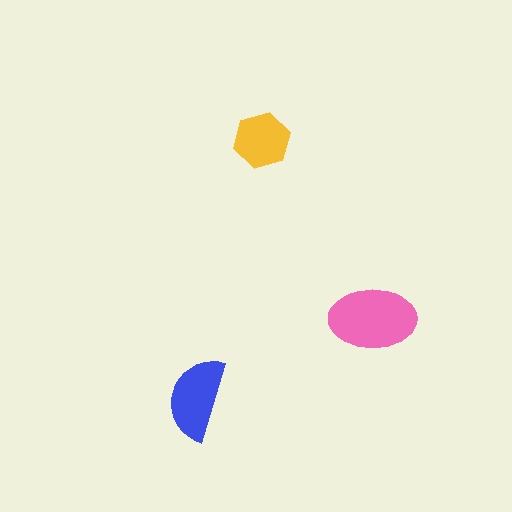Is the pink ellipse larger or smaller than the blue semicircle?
Larger.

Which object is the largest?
The pink ellipse.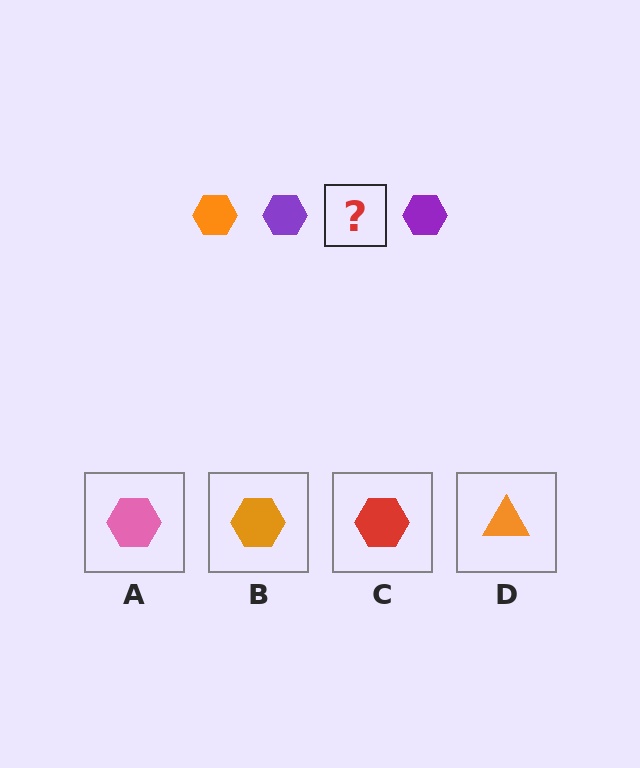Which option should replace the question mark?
Option B.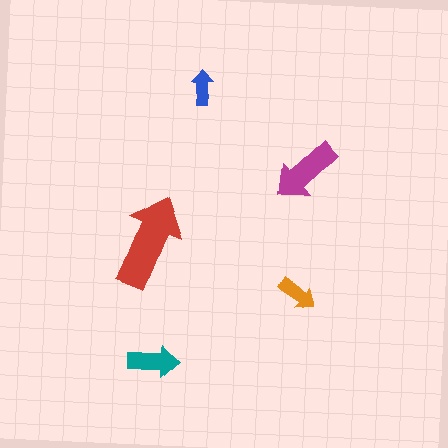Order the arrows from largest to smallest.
the red one, the magenta one, the teal one, the orange one, the blue one.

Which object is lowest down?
The teal arrow is bottommost.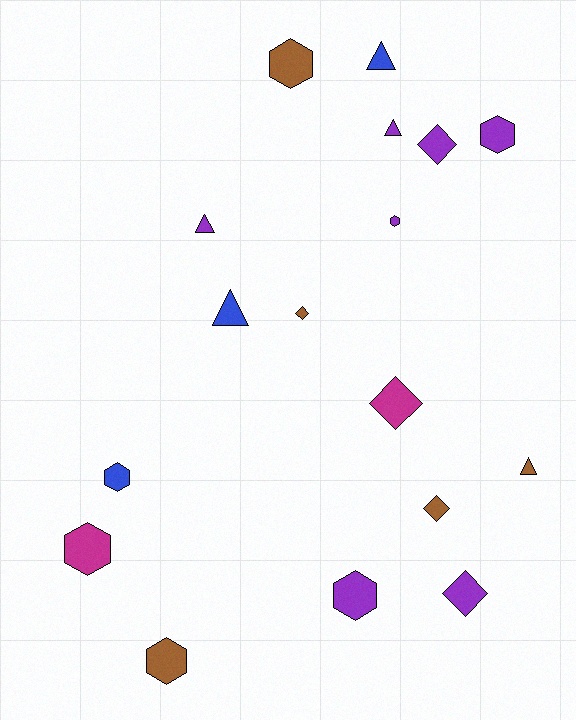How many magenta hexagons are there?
There is 1 magenta hexagon.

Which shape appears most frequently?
Hexagon, with 7 objects.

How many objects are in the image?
There are 17 objects.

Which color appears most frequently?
Purple, with 7 objects.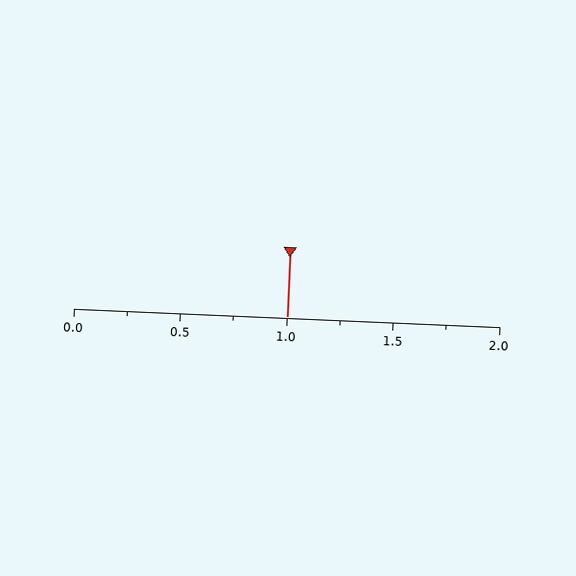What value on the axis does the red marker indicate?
The marker indicates approximately 1.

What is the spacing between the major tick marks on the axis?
The major ticks are spaced 0.5 apart.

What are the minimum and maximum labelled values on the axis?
The axis runs from 0.0 to 2.0.